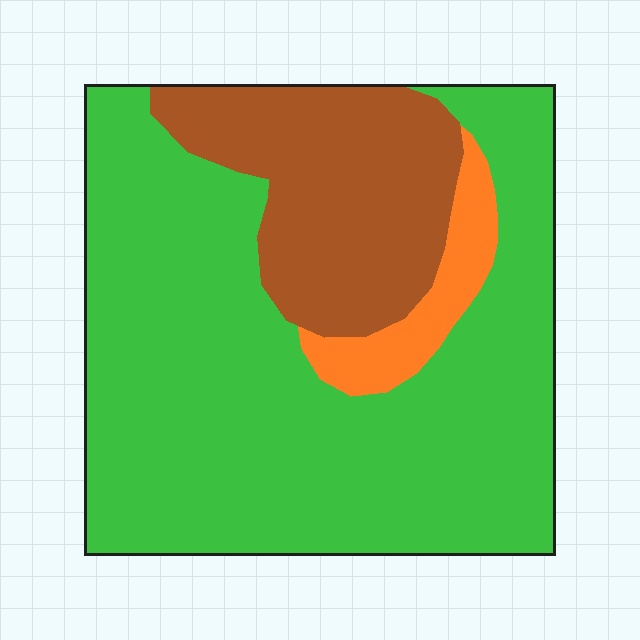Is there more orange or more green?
Green.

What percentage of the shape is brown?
Brown takes up less than a quarter of the shape.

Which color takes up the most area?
Green, at roughly 70%.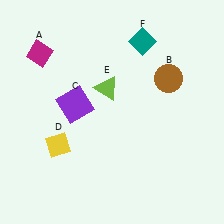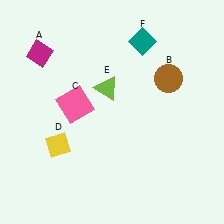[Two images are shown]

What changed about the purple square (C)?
In Image 1, C is purple. In Image 2, it changed to pink.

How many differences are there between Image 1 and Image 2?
There is 1 difference between the two images.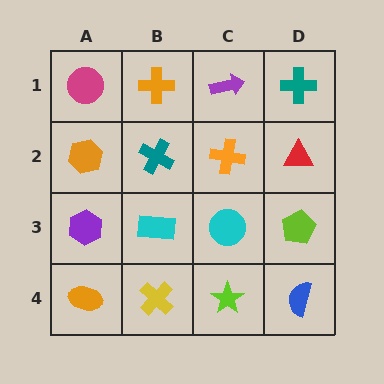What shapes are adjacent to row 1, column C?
An orange cross (row 2, column C), an orange cross (row 1, column B), a teal cross (row 1, column D).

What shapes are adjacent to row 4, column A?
A purple hexagon (row 3, column A), a yellow cross (row 4, column B).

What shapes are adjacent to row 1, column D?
A red triangle (row 2, column D), a purple arrow (row 1, column C).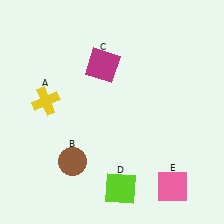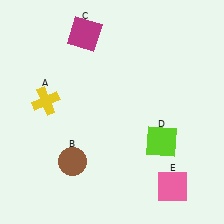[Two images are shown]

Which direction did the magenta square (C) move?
The magenta square (C) moved up.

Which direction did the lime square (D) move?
The lime square (D) moved up.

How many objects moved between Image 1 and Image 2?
2 objects moved between the two images.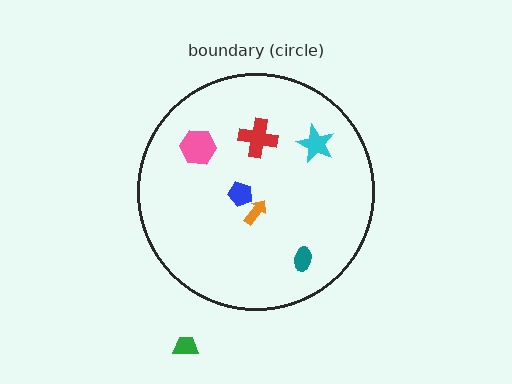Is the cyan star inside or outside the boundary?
Inside.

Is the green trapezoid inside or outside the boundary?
Outside.